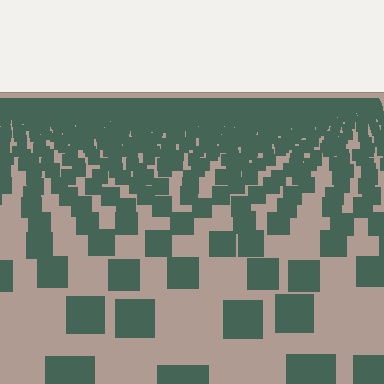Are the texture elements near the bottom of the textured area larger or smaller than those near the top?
Larger. Near the bottom, elements are closer to the viewer and appear at a bigger on-screen size.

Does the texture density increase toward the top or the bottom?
Density increases toward the top.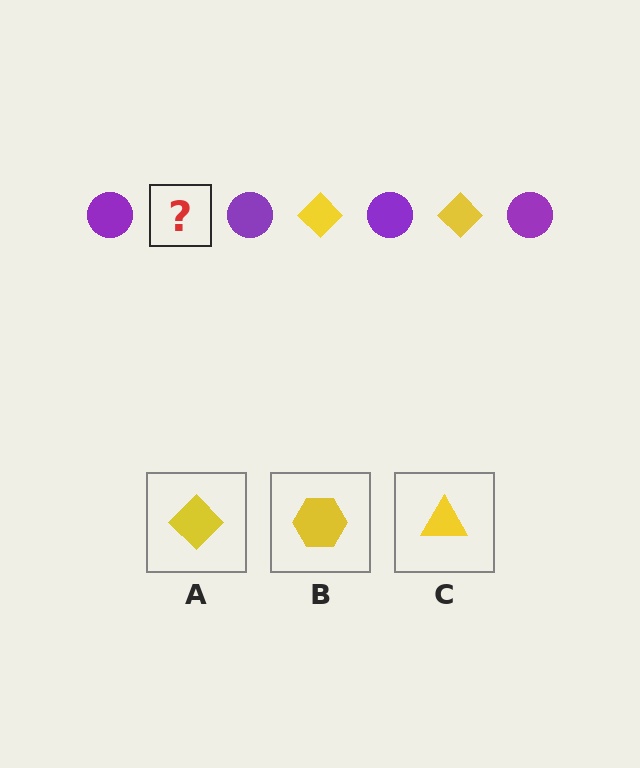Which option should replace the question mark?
Option A.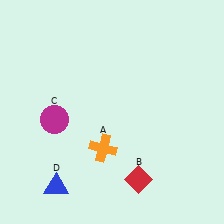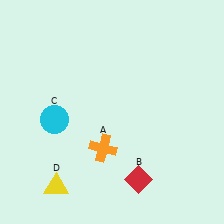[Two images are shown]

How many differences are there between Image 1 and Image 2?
There are 2 differences between the two images.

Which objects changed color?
C changed from magenta to cyan. D changed from blue to yellow.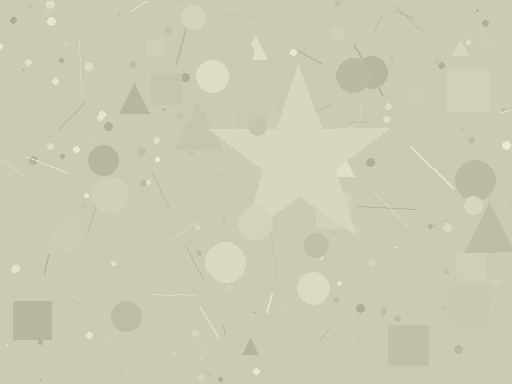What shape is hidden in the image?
A star is hidden in the image.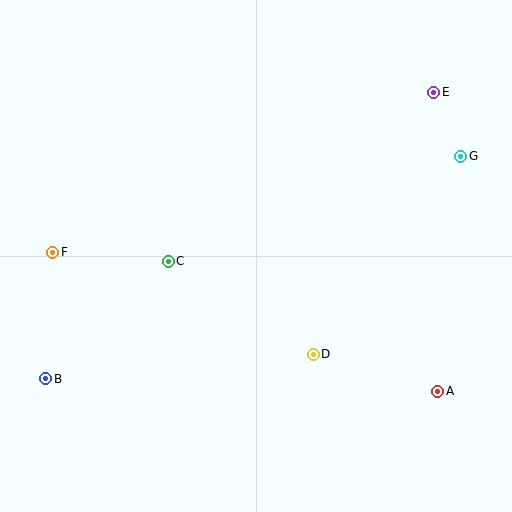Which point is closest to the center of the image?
Point C at (168, 261) is closest to the center.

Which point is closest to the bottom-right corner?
Point A is closest to the bottom-right corner.